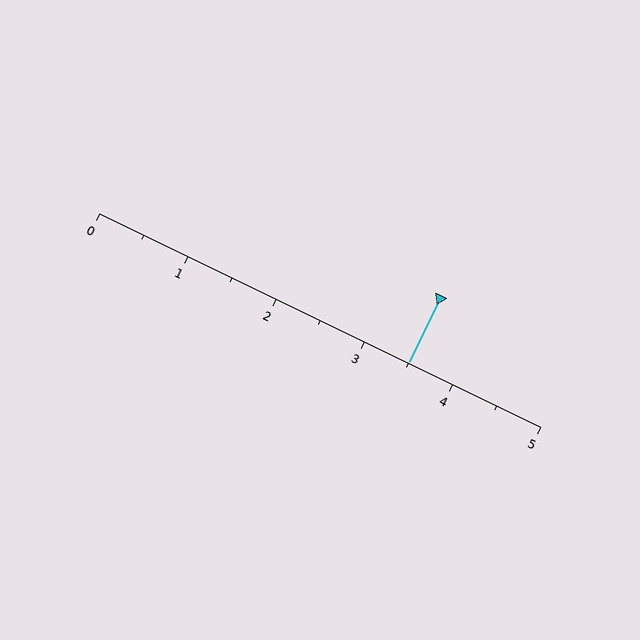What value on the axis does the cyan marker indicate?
The marker indicates approximately 3.5.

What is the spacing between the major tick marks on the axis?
The major ticks are spaced 1 apart.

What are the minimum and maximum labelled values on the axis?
The axis runs from 0 to 5.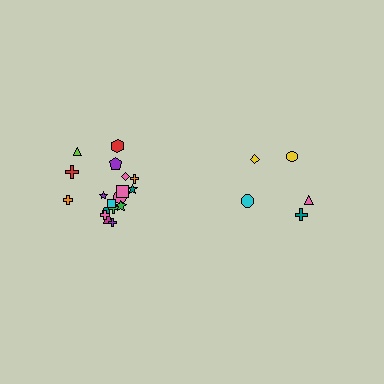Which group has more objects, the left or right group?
The left group.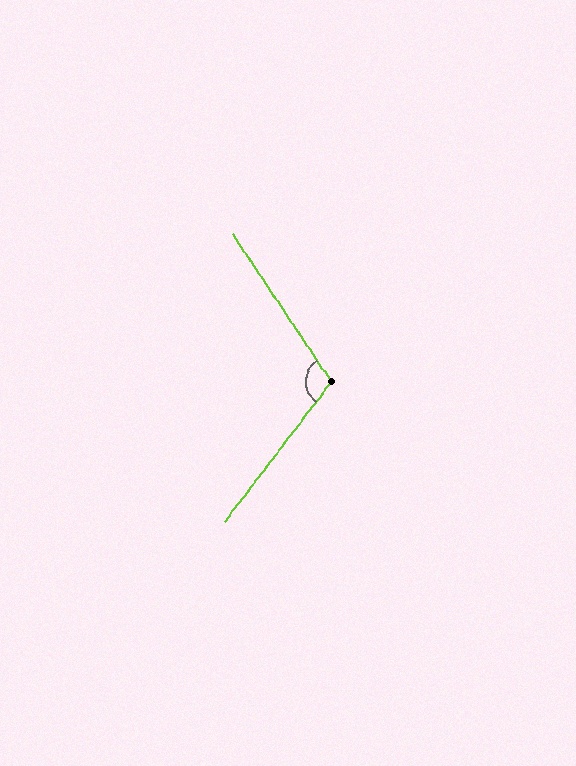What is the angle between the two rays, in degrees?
Approximately 109 degrees.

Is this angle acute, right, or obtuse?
It is obtuse.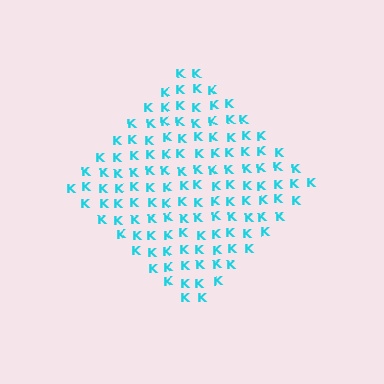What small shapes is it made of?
It is made of small letter K's.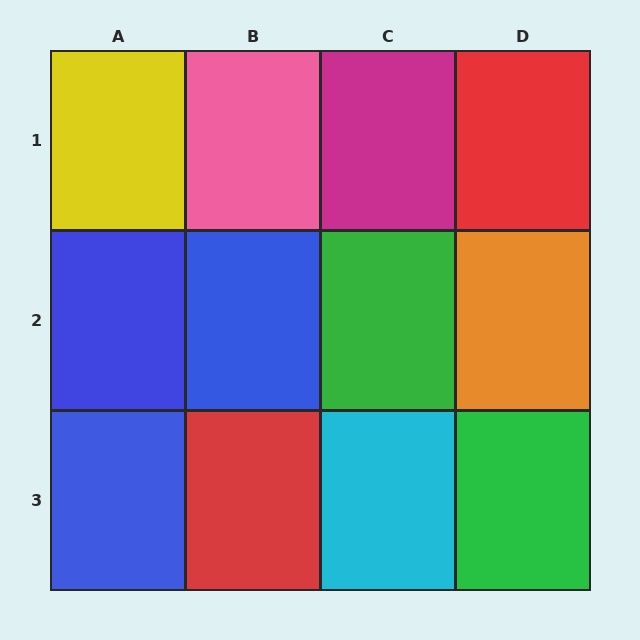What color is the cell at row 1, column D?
Red.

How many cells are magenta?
1 cell is magenta.